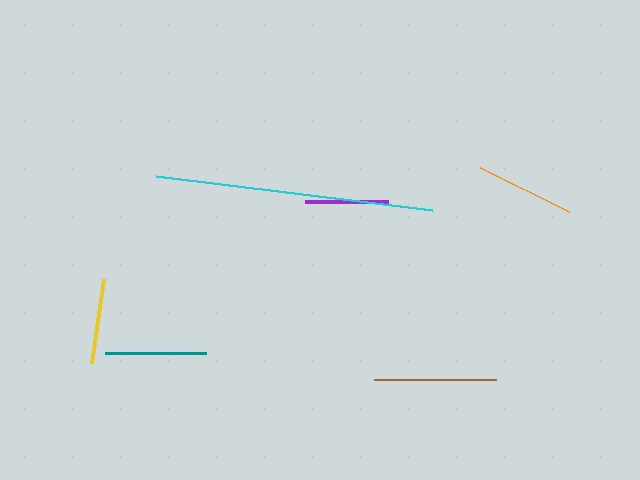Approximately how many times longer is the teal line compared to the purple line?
The teal line is approximately 1.2 times the length of the purple line.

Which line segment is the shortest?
The purple line is the shortest at approximately 83 pixels.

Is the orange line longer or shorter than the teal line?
The teal line is longer than the orange line.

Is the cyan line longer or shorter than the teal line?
The cyan line is longer than the teal line.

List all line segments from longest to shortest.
From longest to shortest: cyan, brown, teal, orange, yellow, purple.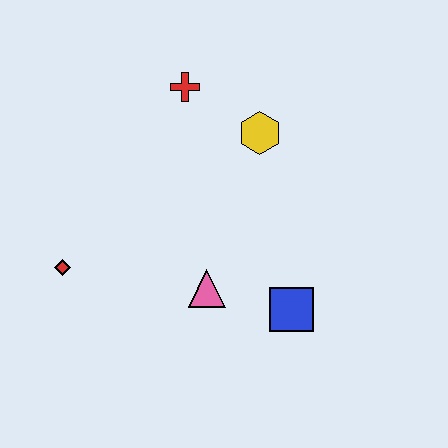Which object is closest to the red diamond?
The pink triangle is closest to the red diamond.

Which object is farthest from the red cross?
The blue square is farthest from the red cross.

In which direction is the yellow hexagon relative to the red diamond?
The yellow hexagon is to the right of the red diamond.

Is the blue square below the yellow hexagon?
Yes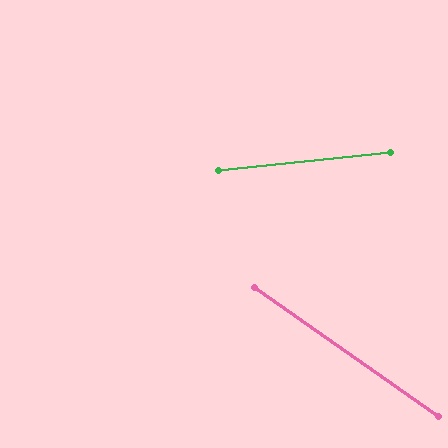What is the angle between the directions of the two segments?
Approximately 41 degrees.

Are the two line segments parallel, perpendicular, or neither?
Neither parallel nor perpendicular — they differ by about 41°.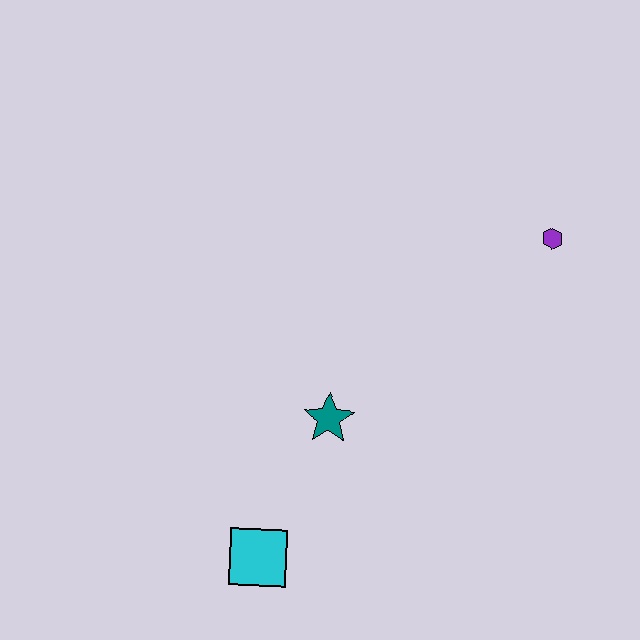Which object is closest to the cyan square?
The teal star is closest to the cyan square.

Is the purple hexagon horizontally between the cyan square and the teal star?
No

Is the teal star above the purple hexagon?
No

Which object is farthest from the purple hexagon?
The cyan square is farthest from the purple hexagon.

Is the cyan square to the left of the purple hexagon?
Yes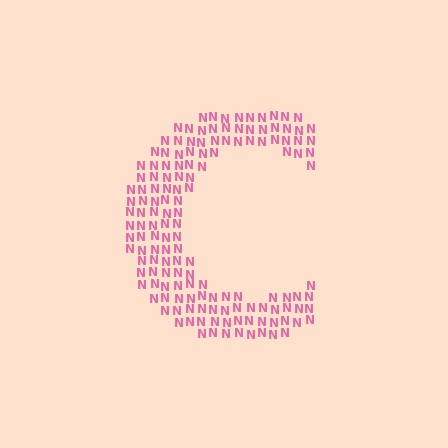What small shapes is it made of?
It is made of small letter N's.